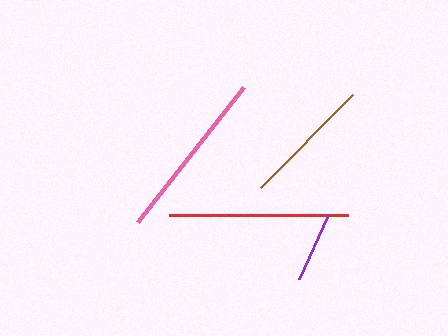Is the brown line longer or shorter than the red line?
The red line is longer than the brown line.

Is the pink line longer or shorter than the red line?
The red line is longer than the pink line.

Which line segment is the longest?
The red line is the longest at approximately 179 pixels.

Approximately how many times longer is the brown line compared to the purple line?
The brown line is approximately 1.9 times the length of the purple line.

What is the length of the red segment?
The red segment is approximately 179 pixels long.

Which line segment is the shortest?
The purple line is the shortest at approximately 70 pixels.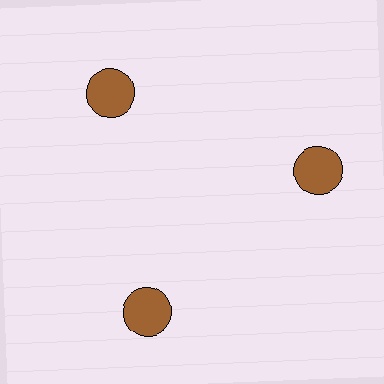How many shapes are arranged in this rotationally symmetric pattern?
There are 3 shapes, arranged in 3 groups of 1.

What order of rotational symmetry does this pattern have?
This pattern has 3-fold rotational symmetry.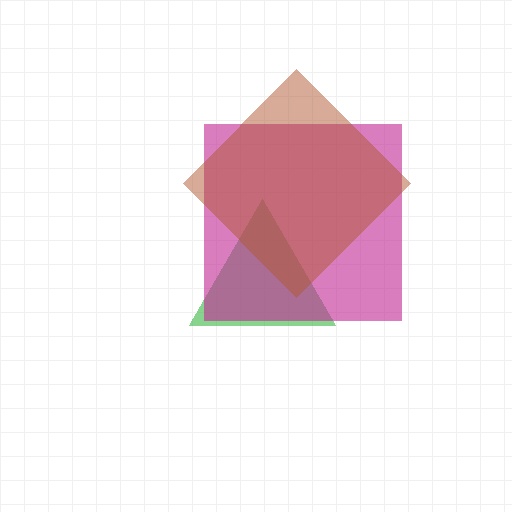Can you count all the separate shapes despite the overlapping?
Yes, there are 3 separate shapes.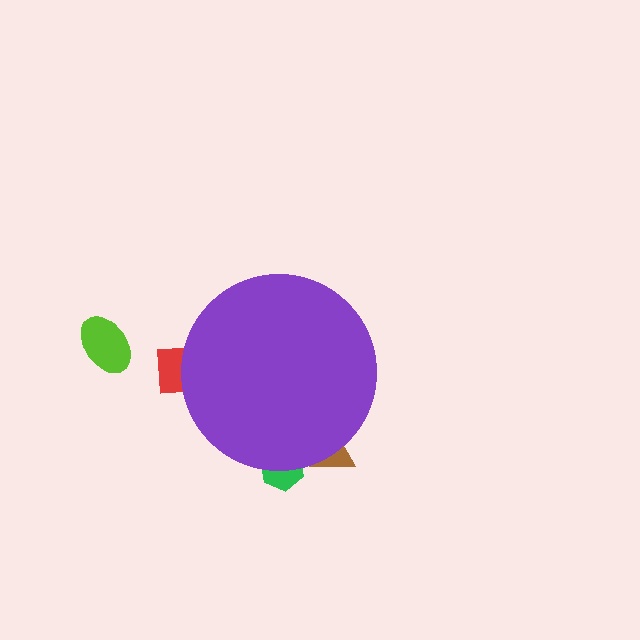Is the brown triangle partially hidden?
Yes, the brown triangle is partially hidden behind the purple circle.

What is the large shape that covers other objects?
A purple circle.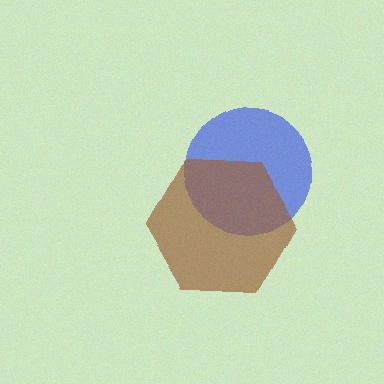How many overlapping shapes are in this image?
There are 2 overlapping shapes in the image.